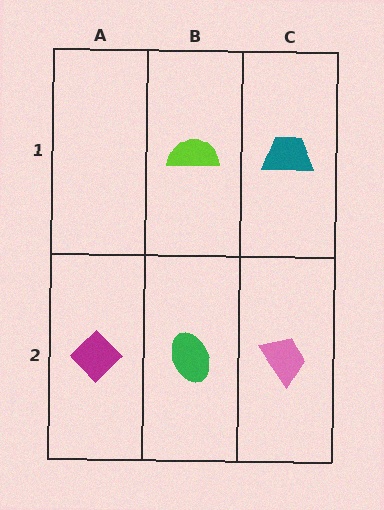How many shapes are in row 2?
3 shapes.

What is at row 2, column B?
A green ellipse.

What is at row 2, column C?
A pink trapezoid.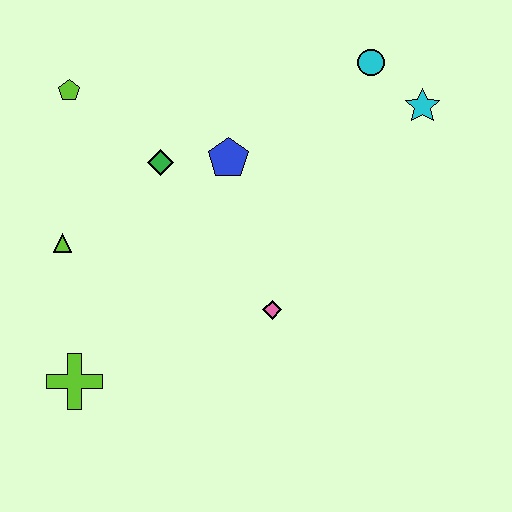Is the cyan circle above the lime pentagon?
Yes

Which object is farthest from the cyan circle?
The lime cross is farthest from the cyan circle.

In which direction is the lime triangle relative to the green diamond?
The lime triangle is to the left of the green diamond.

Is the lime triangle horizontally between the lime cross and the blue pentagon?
No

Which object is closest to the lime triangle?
The green diamond is closest to the lime triangle.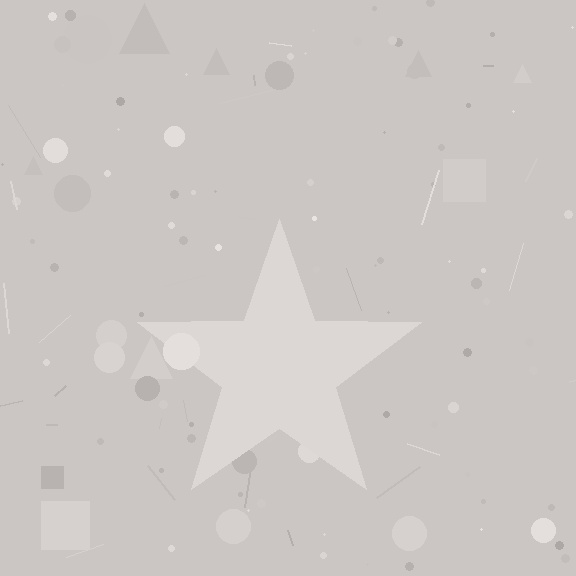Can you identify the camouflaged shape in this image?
The camouflaged shape is a star.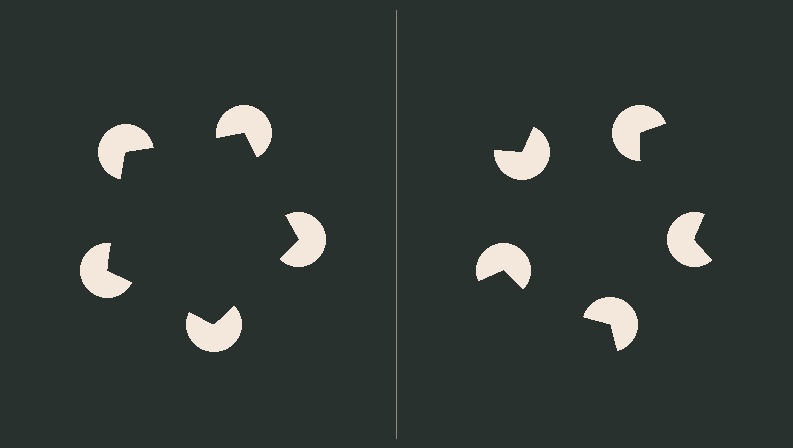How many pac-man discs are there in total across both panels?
10 — 5 on each side.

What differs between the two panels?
The pac-man discs are positioned identically on both sides; only the wedge orientations differ. On the left they align to a pentagon; on the right they are misaligned.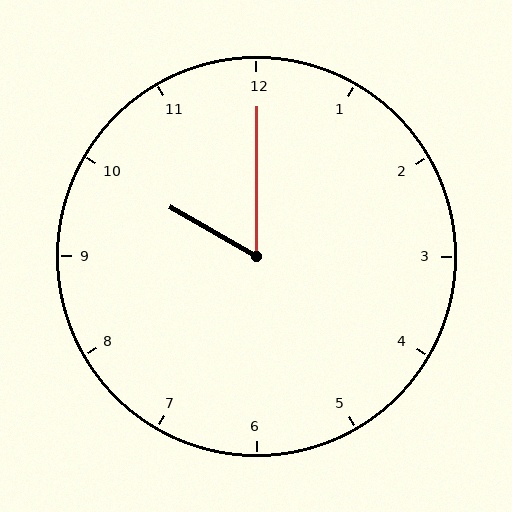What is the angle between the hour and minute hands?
Approximately 60 degrees.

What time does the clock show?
10:00.